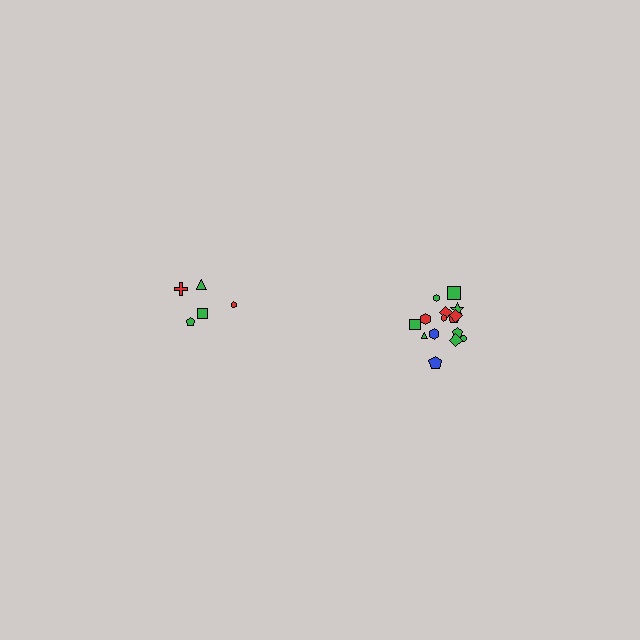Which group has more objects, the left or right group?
The right group.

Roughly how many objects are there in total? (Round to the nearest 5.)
Roughly 20 objects in total.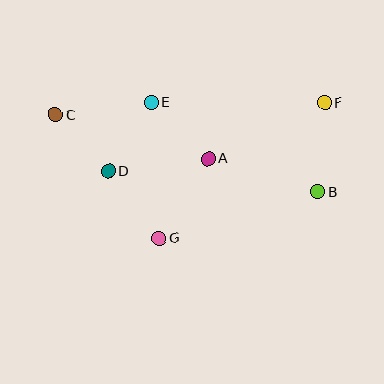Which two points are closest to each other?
Points C and D are closest to each other.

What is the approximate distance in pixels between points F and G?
The distance between F and G is approximately 214 pixels.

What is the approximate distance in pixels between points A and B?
The distance between A and B is approximately 114 pixels.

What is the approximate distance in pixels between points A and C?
The distance between A and C is approximately 159 pixels.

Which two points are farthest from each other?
Points B and C are farthest from each other.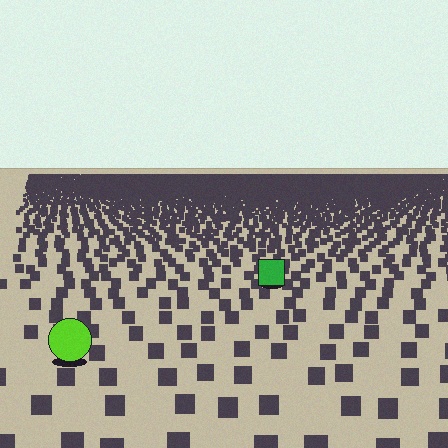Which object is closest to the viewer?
The lime circle is closest. The texture marks near it are larger and more spread out.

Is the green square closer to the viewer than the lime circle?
No. The lime circle is closer — you can tell from the texture gradient: the ground texture is coarser near it.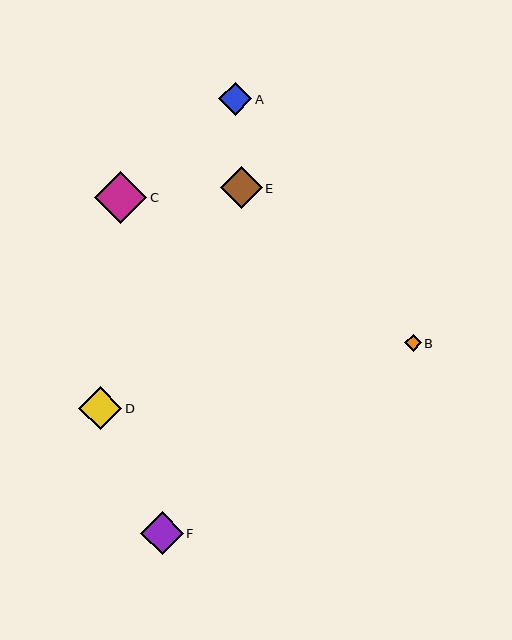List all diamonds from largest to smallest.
From largest to smallest: C, D, F, E, A, B.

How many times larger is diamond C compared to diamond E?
Diamond C is approximately 1.2 times the size of diamond E.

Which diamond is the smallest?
Diamond B is the smallest with a size of approximately 17 pixels.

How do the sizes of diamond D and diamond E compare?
Diamond D and diamond E are approximately the same size.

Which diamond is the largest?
Diamond C is the largest with a size of approximately 52 pixels.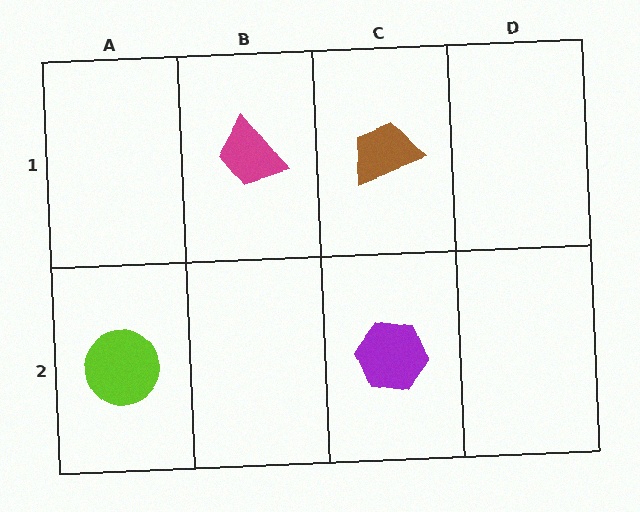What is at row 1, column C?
A brown trapezoid.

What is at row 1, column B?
A magenta trapezoid.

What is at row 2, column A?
A lime circle.